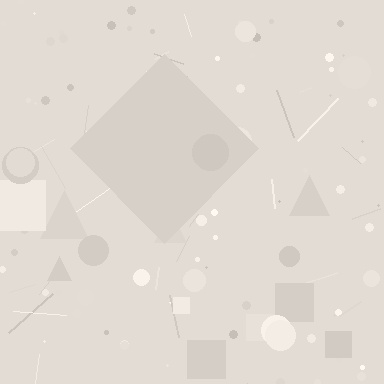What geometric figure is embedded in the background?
A diamond is embedded in the background.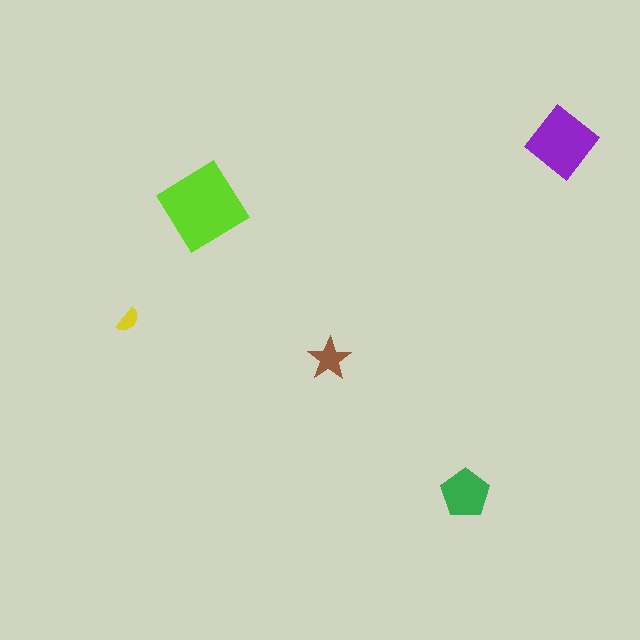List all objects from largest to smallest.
The lime diamond, the purple diamond, the green pentagon, the brown star, the yellow semicircle.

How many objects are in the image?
There are 5 objects in the image.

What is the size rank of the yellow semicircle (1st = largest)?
5th.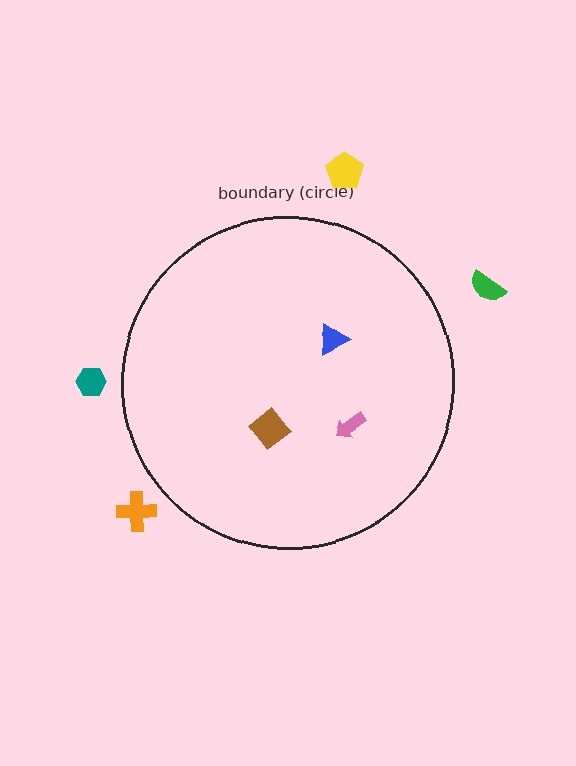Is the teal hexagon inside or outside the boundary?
Outside.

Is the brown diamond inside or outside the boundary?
Inside.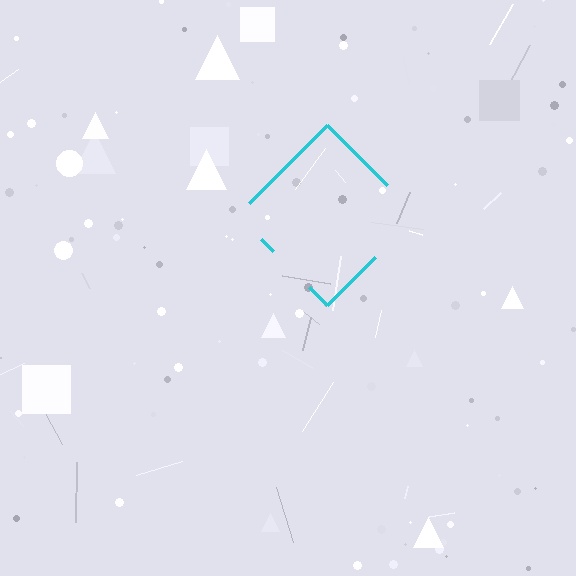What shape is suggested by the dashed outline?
The dashed outline suggests a diamond.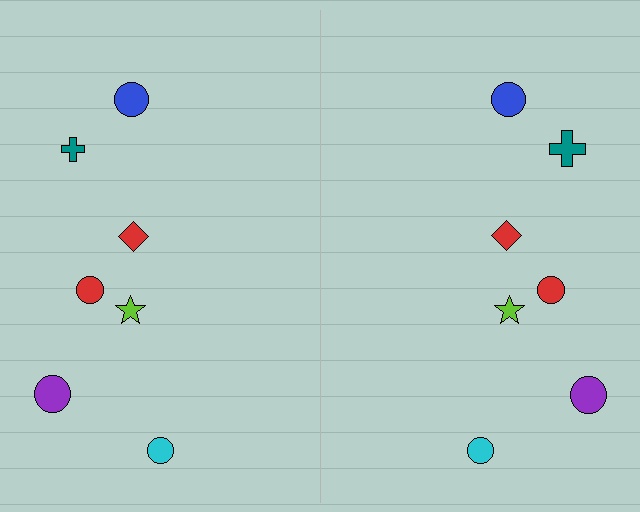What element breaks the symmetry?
The teal cross on the right side has a different size than its mirror counterpart.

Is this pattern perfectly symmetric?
No, the pattern is not perfectly symmetric. The teal cross on the right side has a different size than its mirror counterpart.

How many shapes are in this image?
There are 14 shapes in this image.